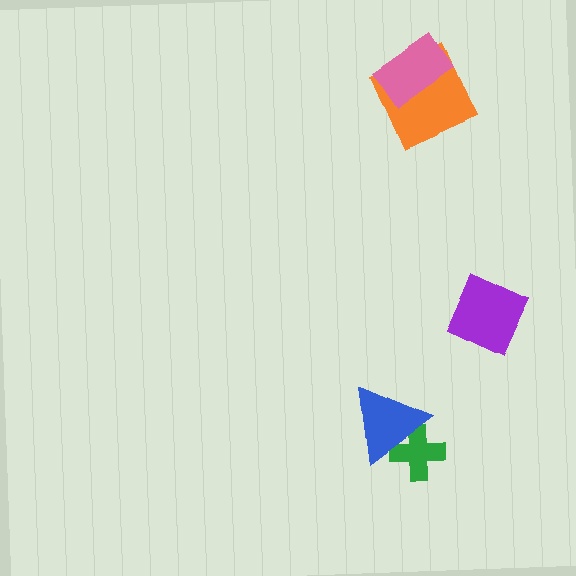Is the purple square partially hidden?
No, no other shape covers it.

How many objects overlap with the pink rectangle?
1 object overlaps with the pink rectangle.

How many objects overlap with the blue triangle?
1 object overlaps with the blue triangle.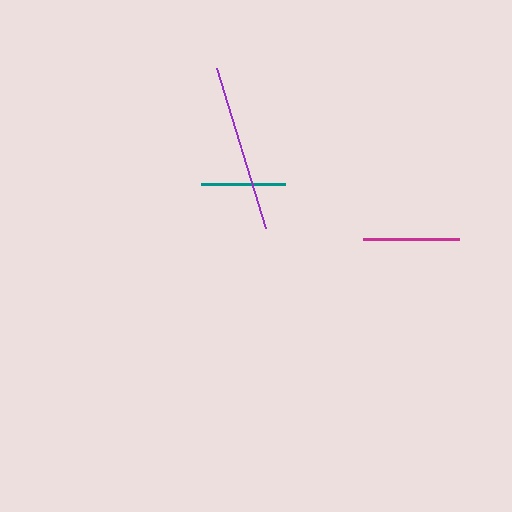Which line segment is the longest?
The purple line is the longest at approximately 167 pixels.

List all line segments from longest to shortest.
From longest to shortest: purple, magenta, teal.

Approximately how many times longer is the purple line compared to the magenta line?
The purple line is approximately 1.7 times the length of the magenta line.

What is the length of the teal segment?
The teal segment is approximately 84 pixels long.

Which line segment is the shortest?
The teal line is the shortest at approximately 84 pixels.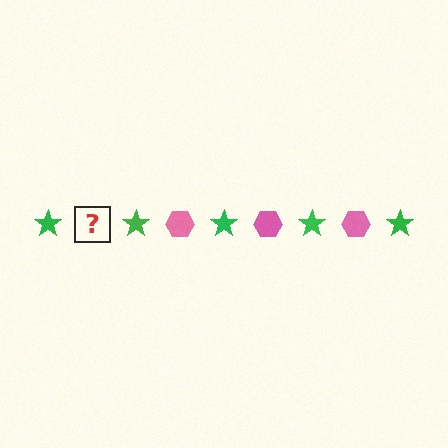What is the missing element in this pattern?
The missing element is a pink hexagon.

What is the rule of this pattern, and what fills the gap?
The rule is that the pattern alternates between green star and pink hexagon. The gap should be filled with a pink hexagon.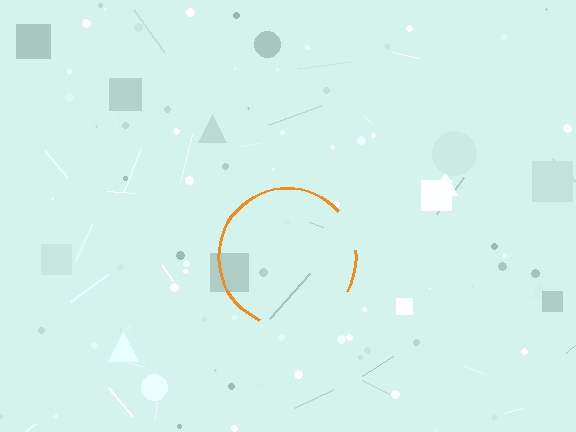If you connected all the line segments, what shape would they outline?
They would outline a circle.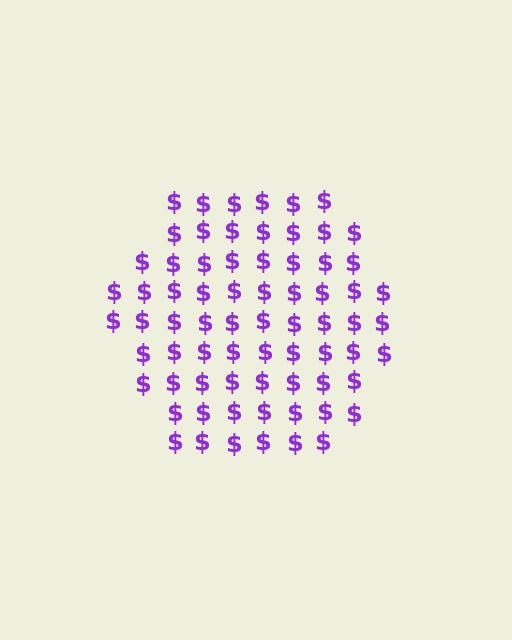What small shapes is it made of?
It is made of small dollar signs.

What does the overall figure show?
The overall figure shows a hexagon.